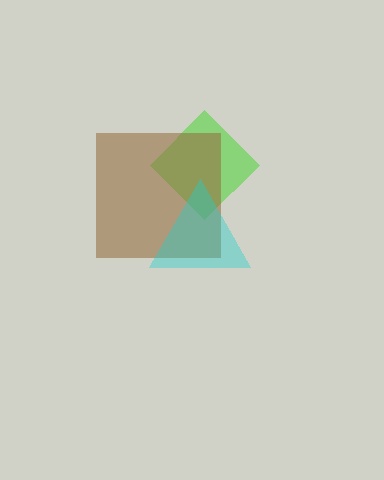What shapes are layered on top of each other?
The layered shapes are: a lime diamond, a brown square, a cyan triangle.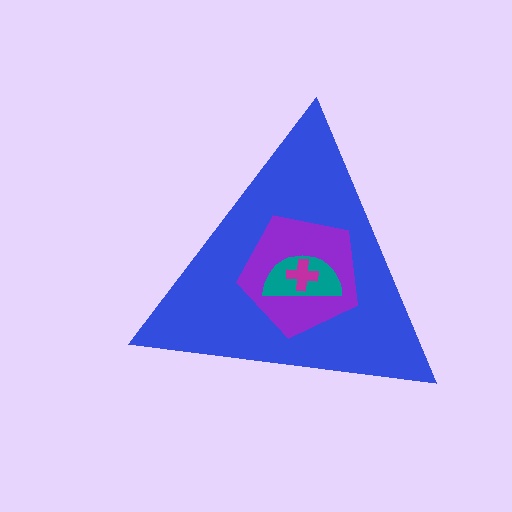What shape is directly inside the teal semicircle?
The magenta cross.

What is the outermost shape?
The blue triangle.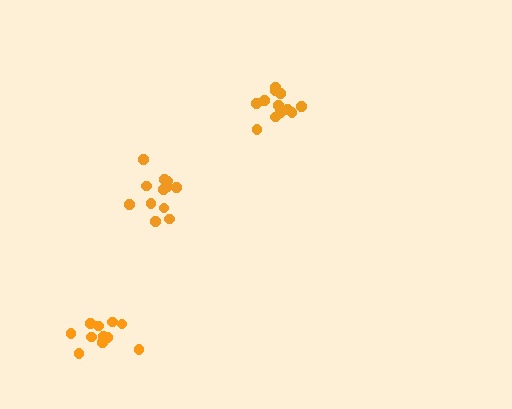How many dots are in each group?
Group 1: 12 dots, Group 2: 12 dots, Group 3: 12 dots (36 total).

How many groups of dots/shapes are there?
There are 3 groups.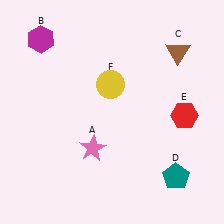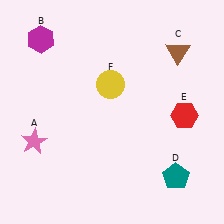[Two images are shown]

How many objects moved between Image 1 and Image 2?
1 object moved between the two images.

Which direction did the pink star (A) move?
The pink star (A) moved left.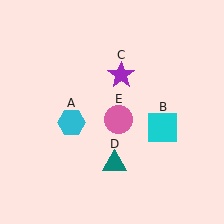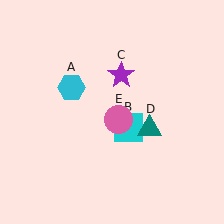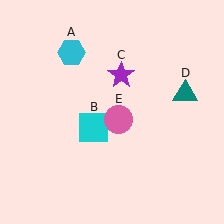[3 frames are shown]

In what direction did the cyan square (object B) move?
The cyan square (object B) moved left.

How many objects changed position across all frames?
3 objects changed position: cyan hexagon (object A), cyan square (object B), teal triangle (object D).